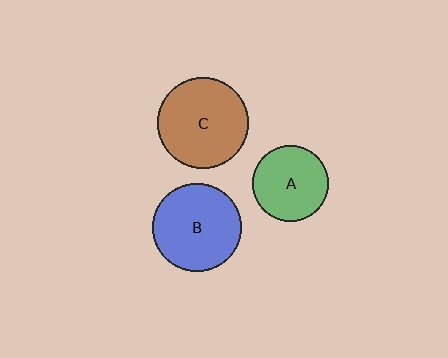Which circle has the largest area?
Circle C (brown).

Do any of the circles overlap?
No, none of the circles overlap.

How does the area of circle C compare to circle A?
Approximately 1.4 times.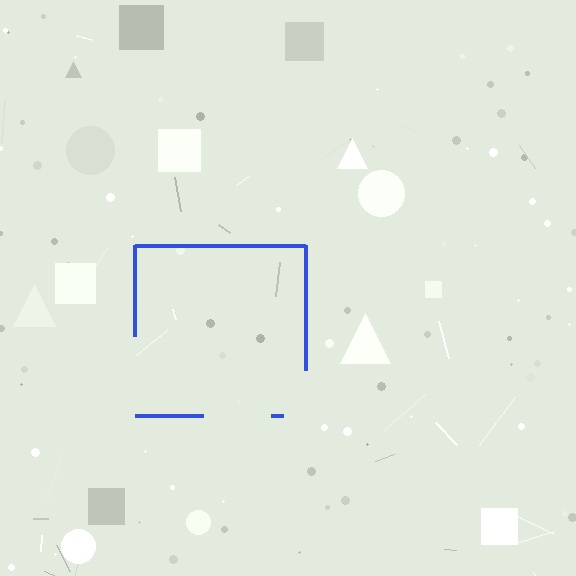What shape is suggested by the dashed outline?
The dashed outline suggests a square.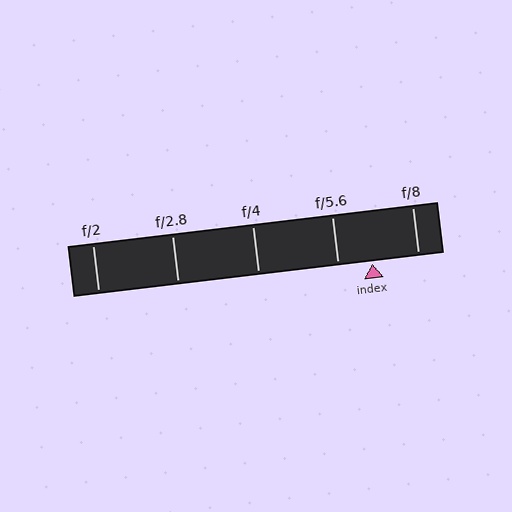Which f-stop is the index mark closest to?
The index mark is closest to f/5.6.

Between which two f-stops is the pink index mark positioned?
The index mark is between f/5.6 and f/8.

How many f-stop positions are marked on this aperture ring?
There are 5 f-stop positions marked.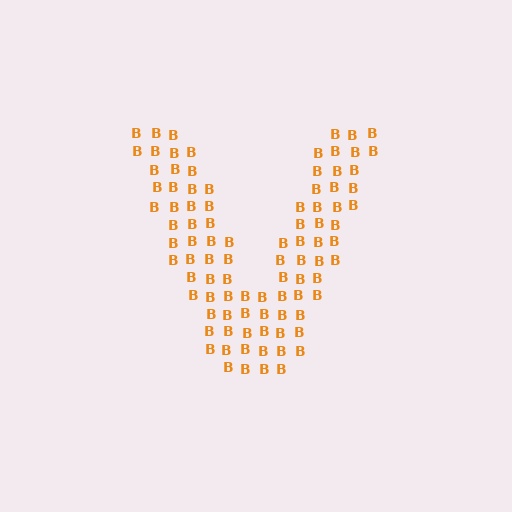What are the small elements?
The small elements are letter B's.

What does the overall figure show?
The overall figure shows the letter V.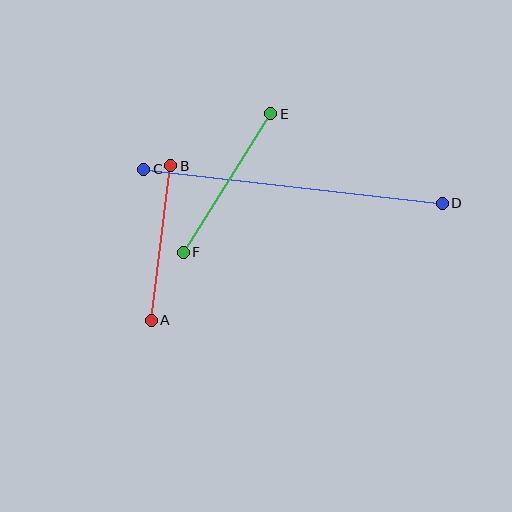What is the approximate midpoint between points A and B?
The midpoint is at approximately (161, 243) pixels.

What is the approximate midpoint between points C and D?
The midpoint is at approximately (293, 186) pixels.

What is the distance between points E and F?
The distance is approximately 164 pixels.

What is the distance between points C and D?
The distance is approximately 301 pixels.